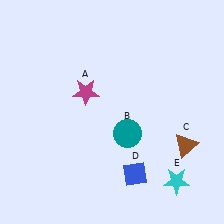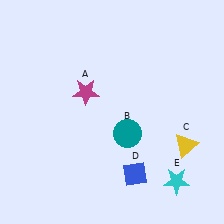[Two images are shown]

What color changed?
The triangle (C) changed from brown in Image 1 to yellow in Image 2.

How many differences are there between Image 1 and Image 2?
There is 1 difference between the two images.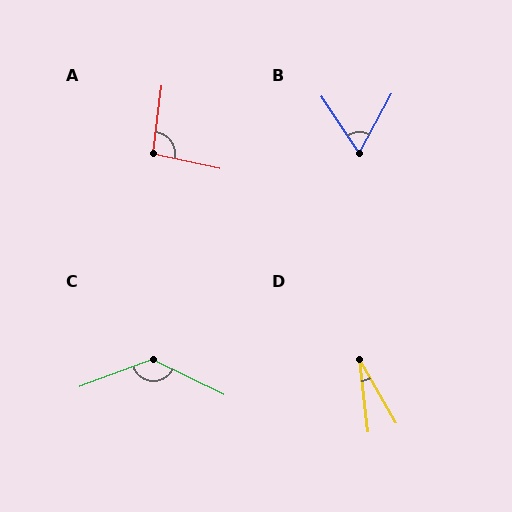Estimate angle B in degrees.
Approximately 63 degrees.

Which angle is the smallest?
D, at approximately 23 degrees.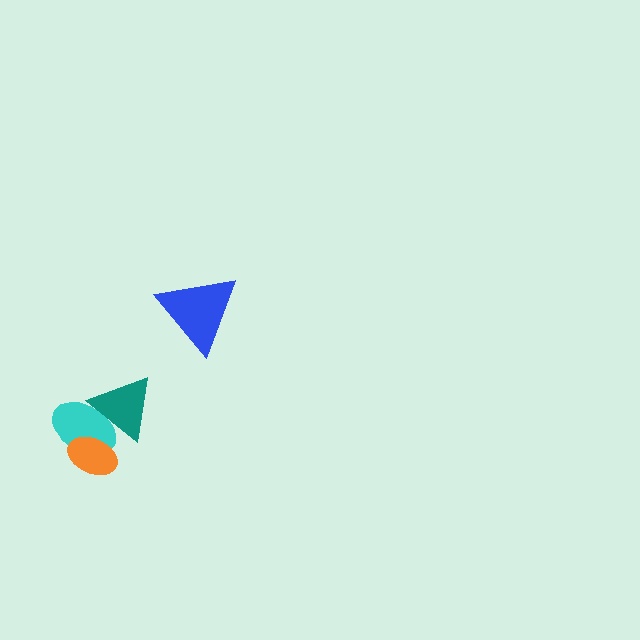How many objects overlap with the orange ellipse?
2 objects overlap with the orange ellipse.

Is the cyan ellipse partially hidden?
Yes, it is partially covered by another shape.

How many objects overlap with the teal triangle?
2 objects overlap with the teal triangle.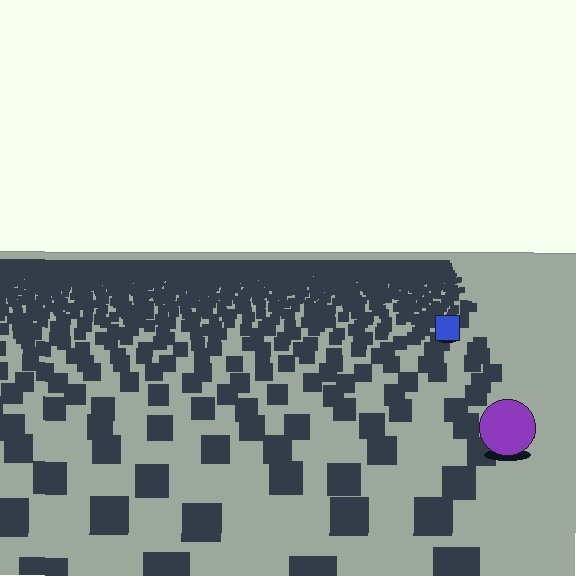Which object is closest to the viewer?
The purple circle is closest. The texture marks near it are larger and more spread out.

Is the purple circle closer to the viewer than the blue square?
Yes. The purple circle is closer — you can tell from the texture gradient: the ground texture is coarser near it.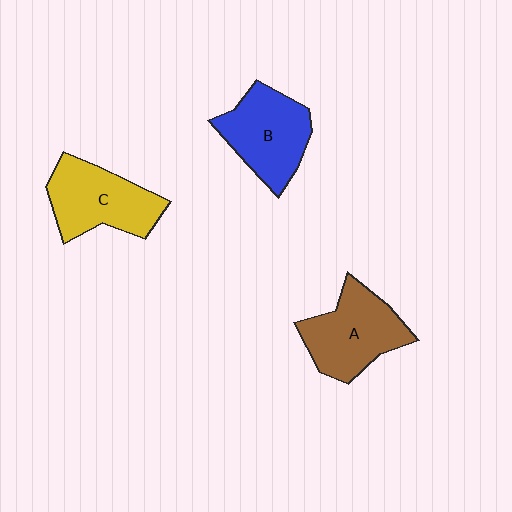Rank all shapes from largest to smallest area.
From largest to smallest: A (brown), C (yellow), B (blue).